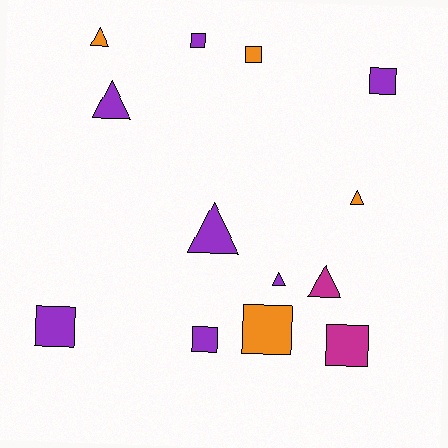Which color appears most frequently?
Purple, with 7 objects.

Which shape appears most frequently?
Square, with 7 objects.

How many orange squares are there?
There are 2 orange squares.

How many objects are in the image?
There are 13 objects.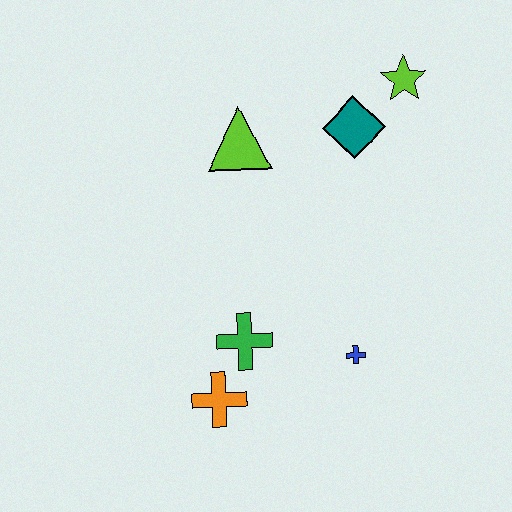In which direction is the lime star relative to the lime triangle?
The lime star is to the right of the lime triangle.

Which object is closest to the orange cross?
The green cross is closest to the orange cross.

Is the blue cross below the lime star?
Yes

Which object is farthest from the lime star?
The orange cross is farthest from the lime star.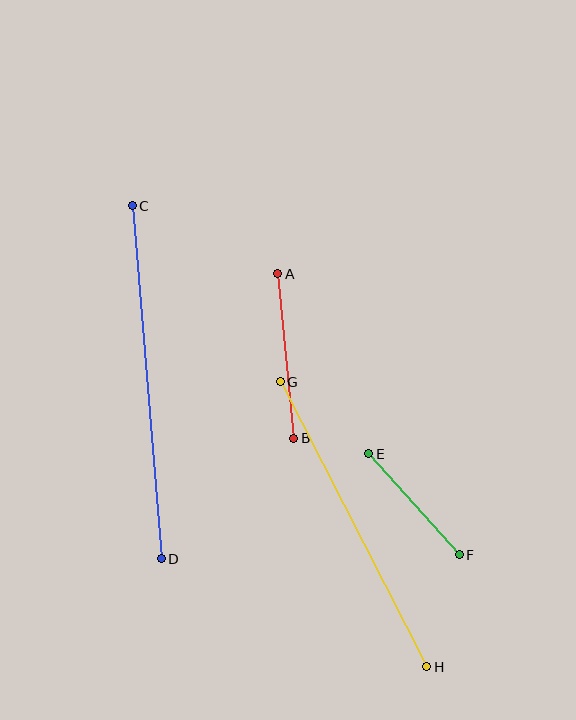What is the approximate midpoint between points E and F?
The midpoint is at approximately (414, 504) pixels.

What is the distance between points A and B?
The distance is approximately 165 pixels.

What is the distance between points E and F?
The distance is approximately 136 pixels.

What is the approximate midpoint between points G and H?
The midpoint is at approximately (354, 524) pixels.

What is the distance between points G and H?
The distance is approximately 321 pixels.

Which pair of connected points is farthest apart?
Points C and D are farthest apart.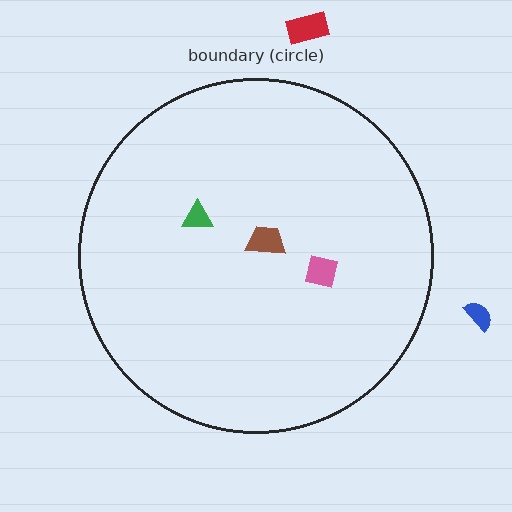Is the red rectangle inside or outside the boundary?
Outside.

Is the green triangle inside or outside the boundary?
Inside.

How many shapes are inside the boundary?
3 inside, 2 outside.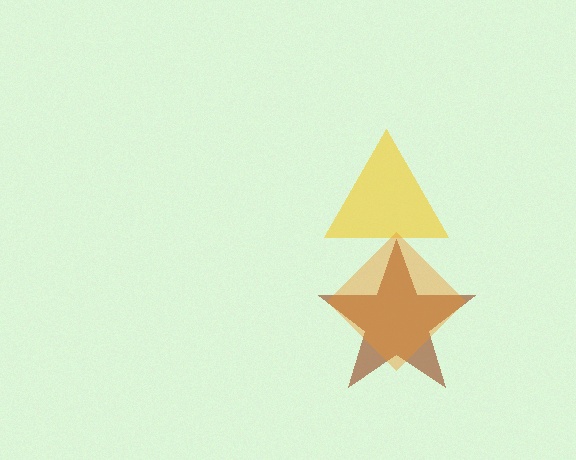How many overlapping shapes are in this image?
There are 3 overlapping shapes in the image.